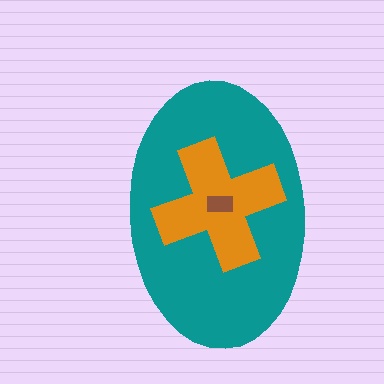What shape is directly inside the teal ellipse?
The orange cross.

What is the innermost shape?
The brown rectangle.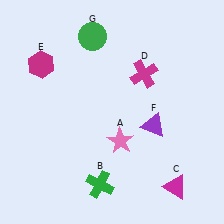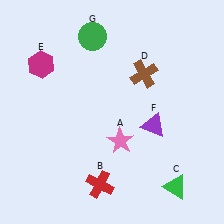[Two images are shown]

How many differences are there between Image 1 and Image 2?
There are 3 differences between the two images.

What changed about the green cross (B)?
In Image 1, B is green. In Image 2, it changed to red.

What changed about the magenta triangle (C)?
In Image 1, C is magenta. In Image 2, it changed to green.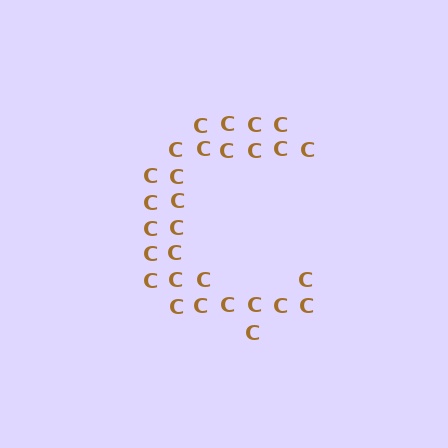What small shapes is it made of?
It is made of small letter C's.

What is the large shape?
The large shape is the letter C.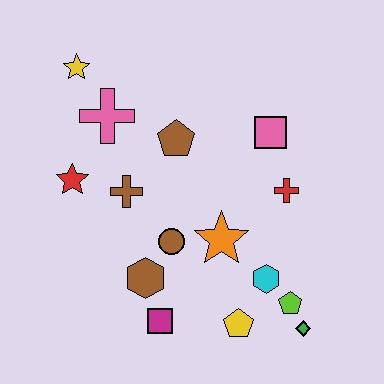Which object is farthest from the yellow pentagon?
The yellow star is farthest from the yellow pentagon.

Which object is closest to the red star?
The brown cross is closest to the red star.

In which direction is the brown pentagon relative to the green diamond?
The brown pentagon is above the green diamond.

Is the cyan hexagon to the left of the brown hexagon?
No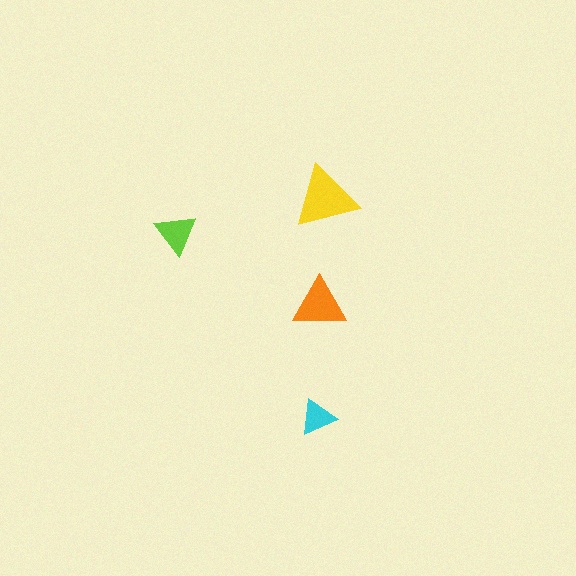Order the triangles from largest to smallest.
the yellow one, the orange one, the lime one, the cyan one.